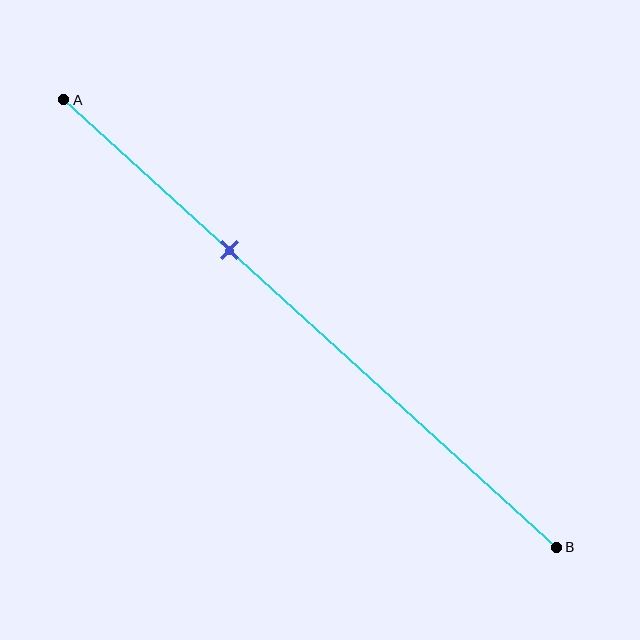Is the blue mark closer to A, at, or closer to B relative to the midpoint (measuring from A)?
The blue mark is closer to point A than the midpoint of segment AB.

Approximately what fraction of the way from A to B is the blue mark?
The blue mark is approximately 35% of the way from A to B.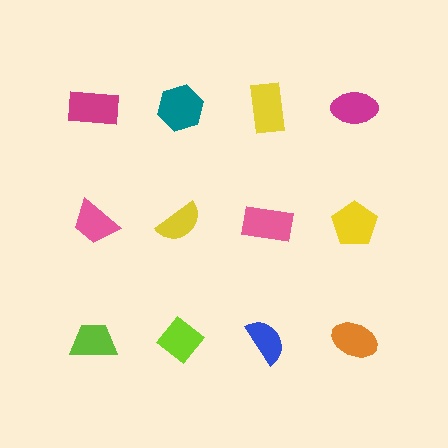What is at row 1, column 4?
A magenta ellipse.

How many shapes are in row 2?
4 shapes.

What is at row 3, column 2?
A lime diamond.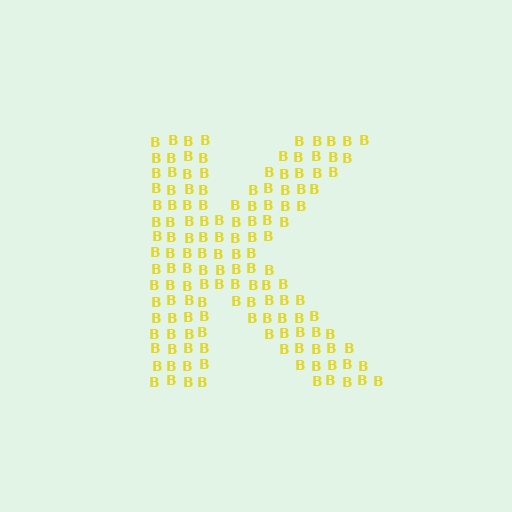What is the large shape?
The large shape is the letter K.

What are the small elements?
The small elements are letter B's.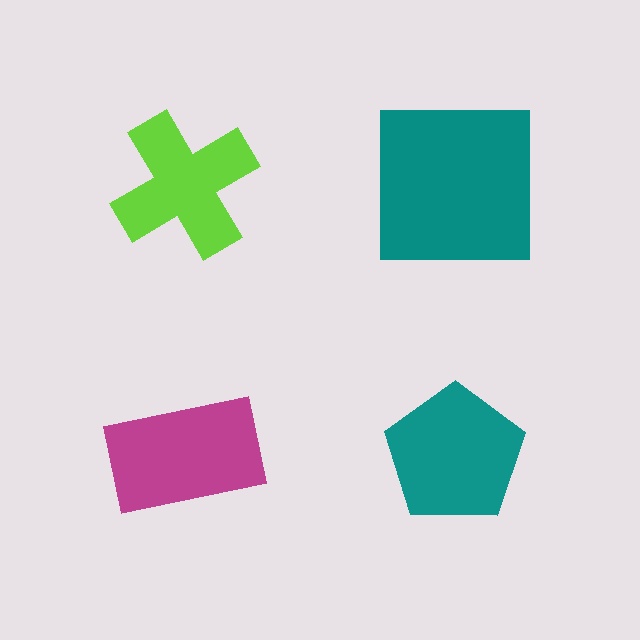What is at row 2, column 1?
A magenta rectangle.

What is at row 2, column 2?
A teal pentagon.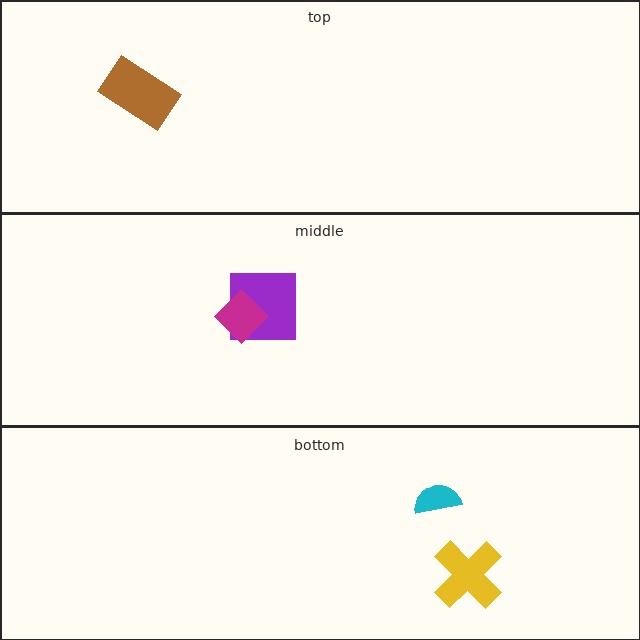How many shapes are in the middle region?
2.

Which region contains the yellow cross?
The bottom region.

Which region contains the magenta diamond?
The middle region.